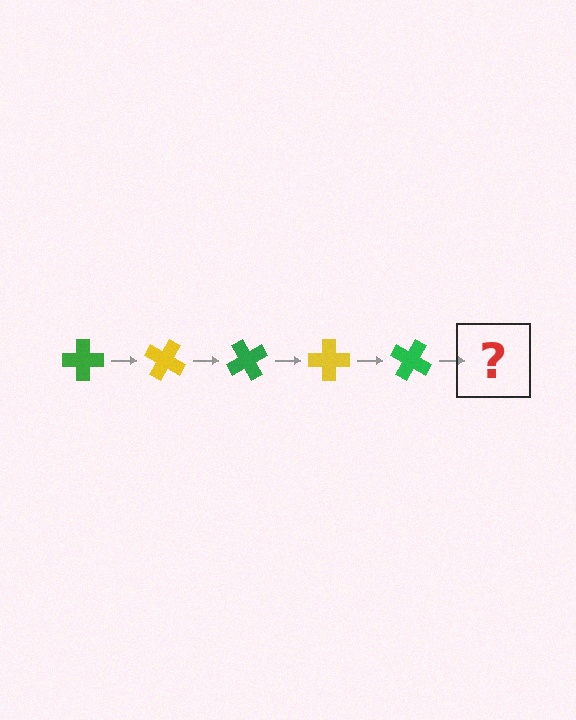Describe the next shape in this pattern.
It should be a yellow cross, rotated 150 degrees from the start.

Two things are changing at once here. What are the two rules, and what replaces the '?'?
The two rules are that it rotates 30 degrees each step and the color cycles through green and yellow. The '?' should be a yellow cross, rotated 150 degrees from the start.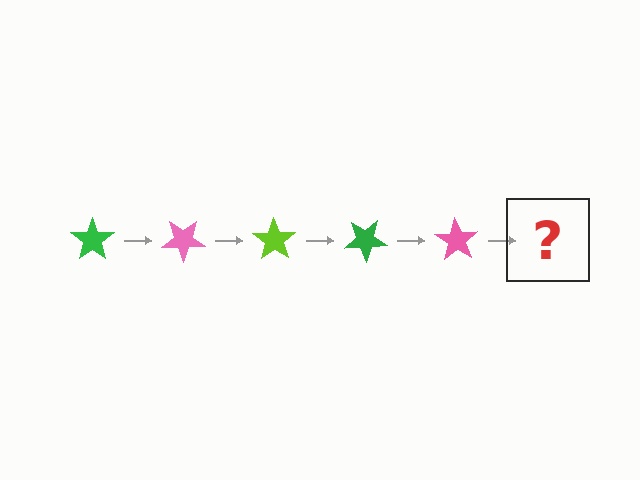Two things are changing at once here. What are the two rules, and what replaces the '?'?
The two rules are that it rotates 35 degrees each step and the color cycles through green, pink, and lime. The '?' should be a lime star, rotated 175 degrees from the start.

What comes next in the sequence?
The next element should be a lime star, rotated 175 degrees from the start.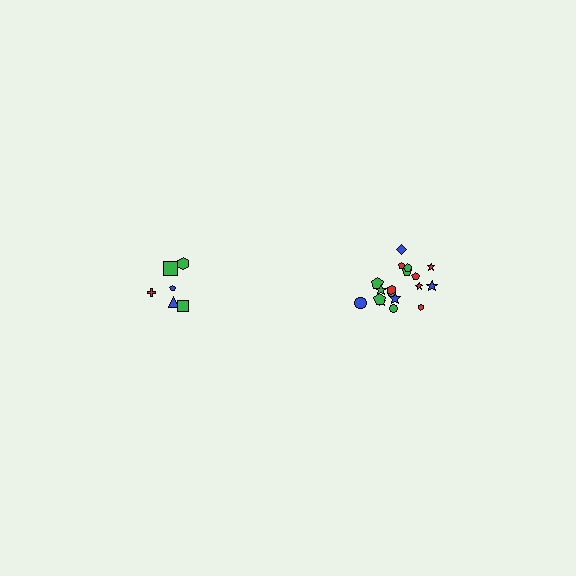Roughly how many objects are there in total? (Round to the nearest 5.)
Roughly 25 objects in total.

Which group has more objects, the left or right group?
The right group.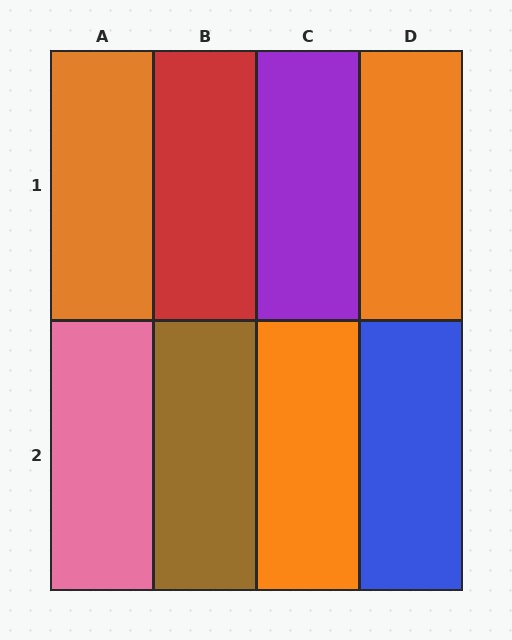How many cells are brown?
1 cell is brown.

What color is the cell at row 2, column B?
Brown.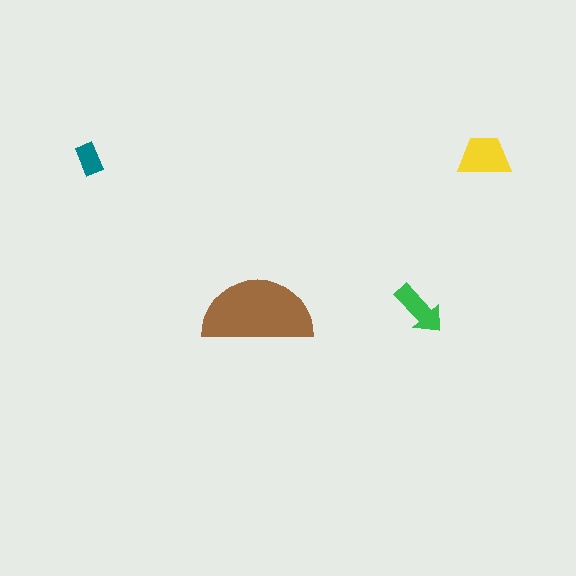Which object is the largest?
The brown semicircle.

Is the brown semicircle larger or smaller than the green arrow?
Larger.